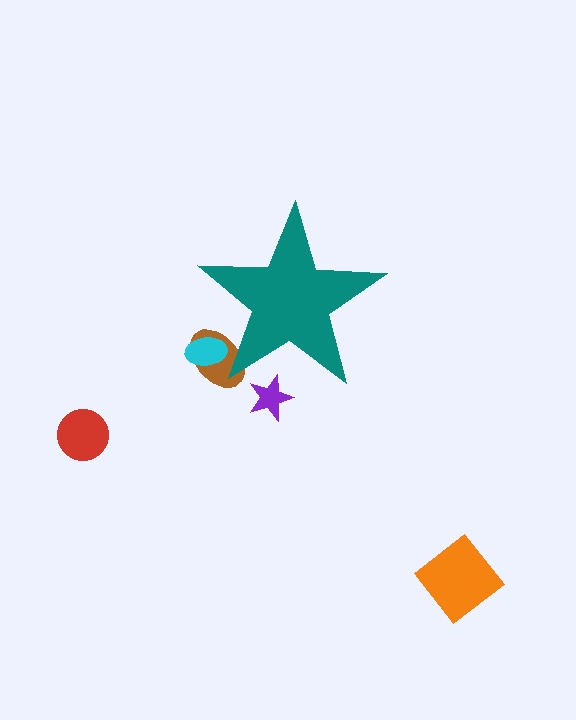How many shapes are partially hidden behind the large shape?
3 shapes are partially hidden.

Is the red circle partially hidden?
No, the red circle is fully visible.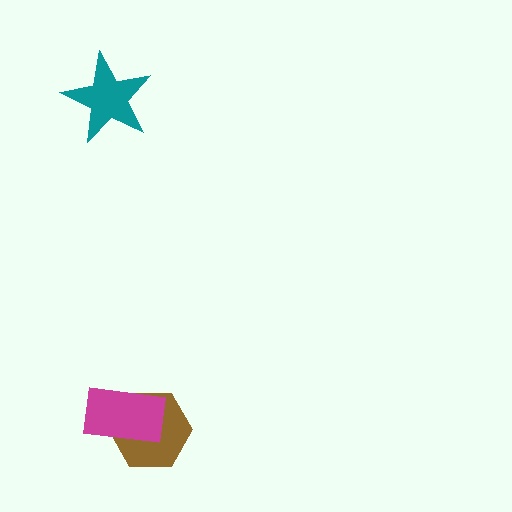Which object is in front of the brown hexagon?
The magenta rectangle is in front of the brown hexagon.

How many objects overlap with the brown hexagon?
1 object overlaps with the brown hexagon.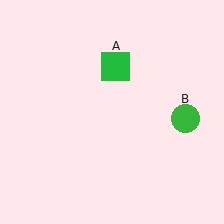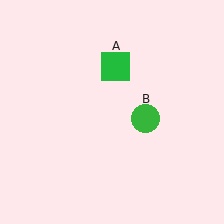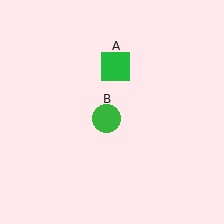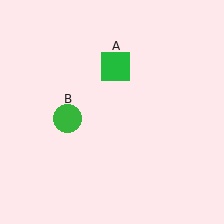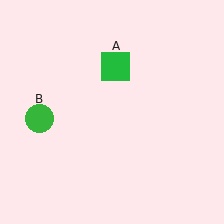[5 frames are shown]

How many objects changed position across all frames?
1 object changed position: green circle (object B).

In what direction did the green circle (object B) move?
The green circle (object B) moved left.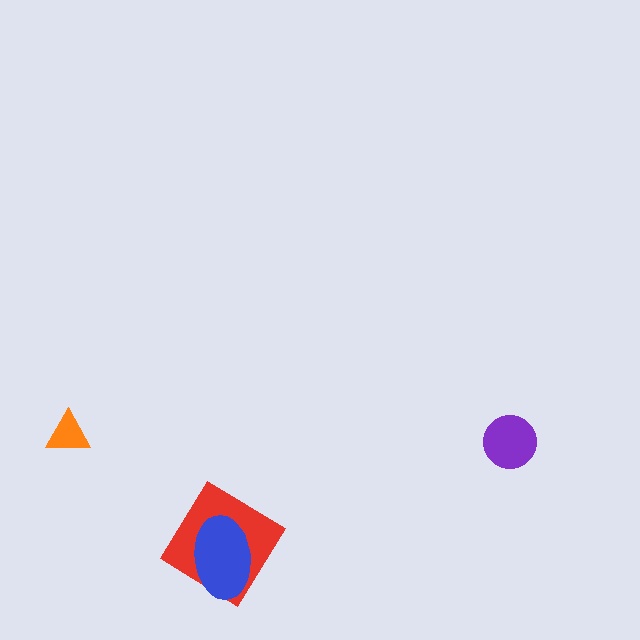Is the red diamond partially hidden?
Yes, it is partially covered by another shape.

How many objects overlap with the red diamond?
1 object overlaps with the red diamond.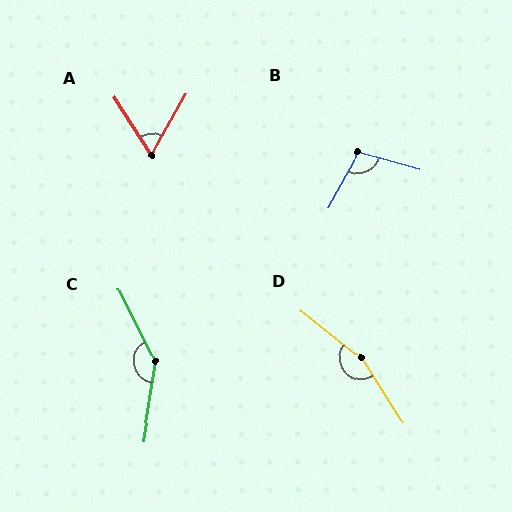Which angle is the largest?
D, at approximately 161 degrees.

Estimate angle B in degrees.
Approximately 103 degrees.